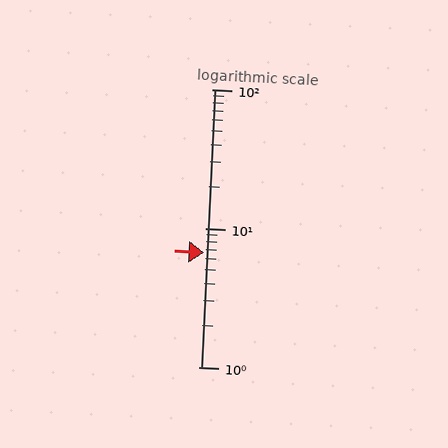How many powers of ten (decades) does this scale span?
The scale spans 2 decades, from 1 to 100.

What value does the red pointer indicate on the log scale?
The pointer indicates approximately 6.7.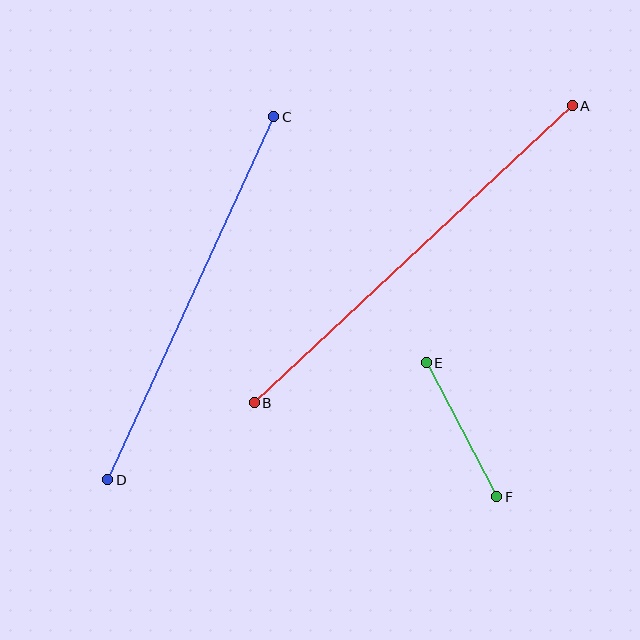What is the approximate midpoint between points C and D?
The midpoint is at approximately (191, 298) pixels.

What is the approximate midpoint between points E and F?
The midpoint is at approximately (461, 430) pixels.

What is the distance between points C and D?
The distance is approximately 400 pixels.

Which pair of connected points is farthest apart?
Points A and B are farthest apart.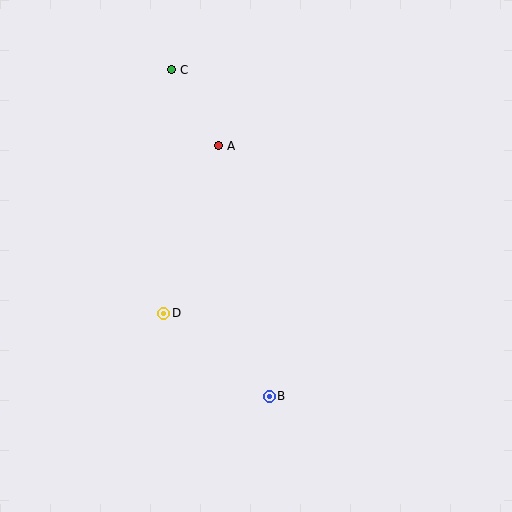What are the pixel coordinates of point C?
Point C is at (172, 70).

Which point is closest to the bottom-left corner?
Point D is closest to the bottom-left corner.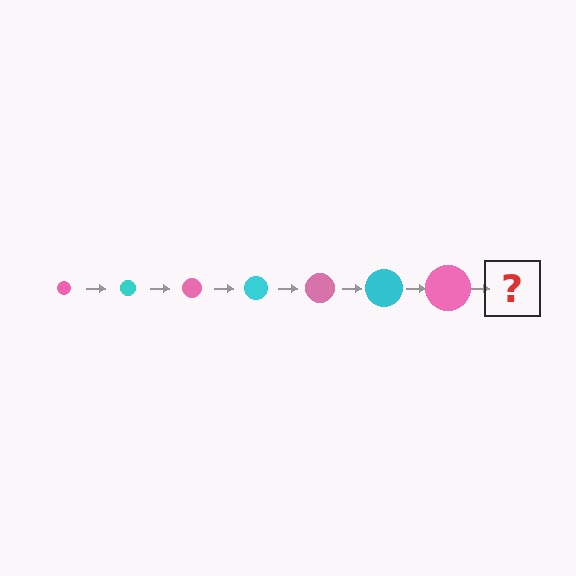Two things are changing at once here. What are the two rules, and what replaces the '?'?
The two rules are that the circle grows larger each step and the color cycles through pink and cyan. The '?' should be a cyan circle, larger than the previous one.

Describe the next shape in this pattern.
It should be a cyan circle, larger than the previous one.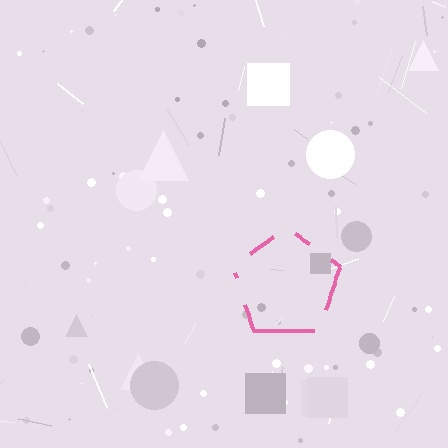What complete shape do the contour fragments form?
The contour fragments form a pentagon.